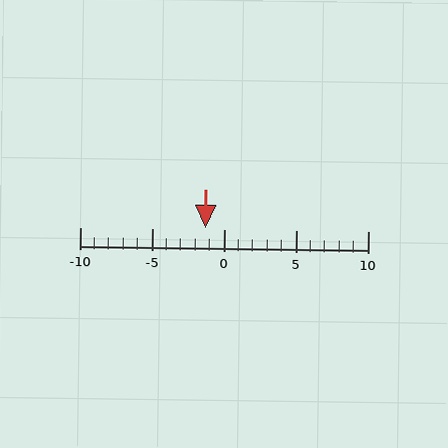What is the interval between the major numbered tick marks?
The major tick marks are spaced 5 units apart.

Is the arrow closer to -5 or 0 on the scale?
The arrow is closer to 0.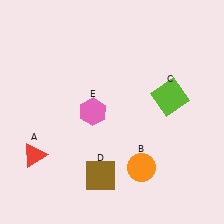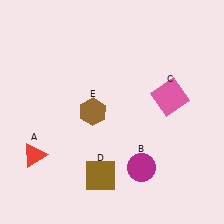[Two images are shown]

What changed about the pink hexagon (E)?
In Image 1, E is pink. In Image 2, it changed to brown.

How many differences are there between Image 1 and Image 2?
There are 3 differences between the two images.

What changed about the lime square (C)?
In Image 1, C is lime. In Image 2, it changed to pink.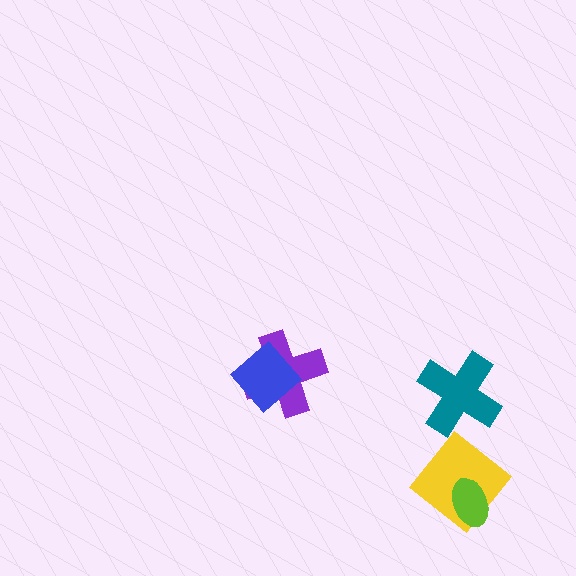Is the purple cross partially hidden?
Yes, it is partially covered by another shape.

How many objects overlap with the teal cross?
0 objects overlap with the teal cross.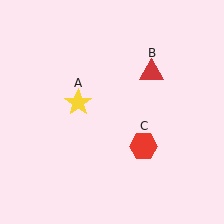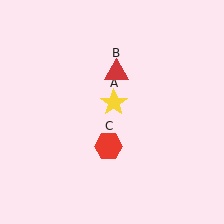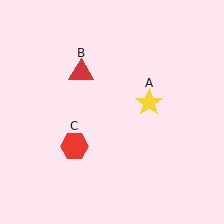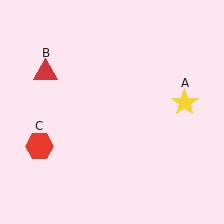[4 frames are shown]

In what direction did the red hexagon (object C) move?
The red hexagon (object C) moved left.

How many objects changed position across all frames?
3 objects changed position: yellow star (object A), red triangle (object B), red hexagon (object C).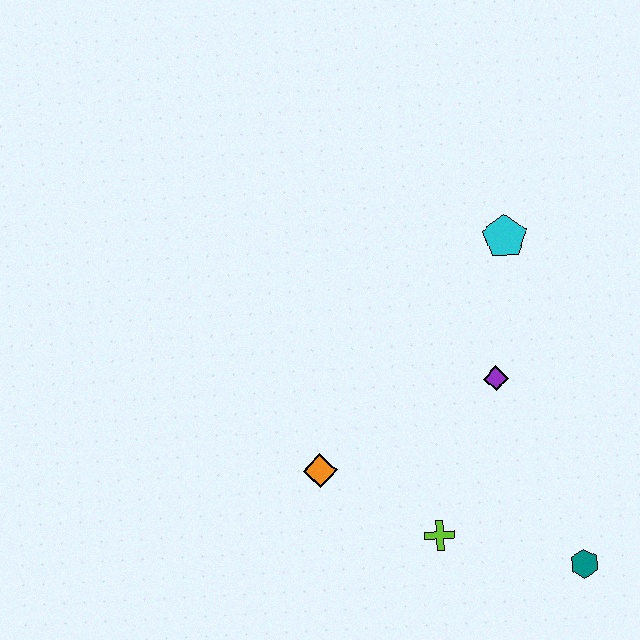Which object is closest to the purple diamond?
The cyan pentagon is closest to the purple diamond.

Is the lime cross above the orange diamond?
No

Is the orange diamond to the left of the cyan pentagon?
Yes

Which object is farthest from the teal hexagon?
The cyan pentagon is farthest from the teal hexagon.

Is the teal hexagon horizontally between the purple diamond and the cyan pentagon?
No